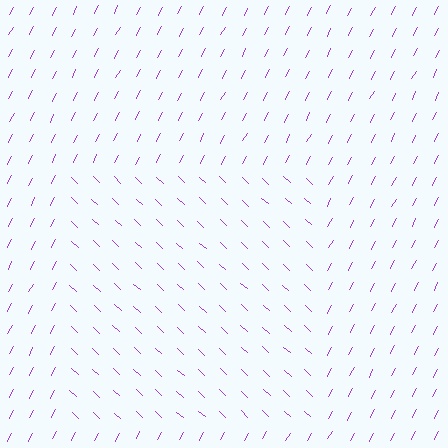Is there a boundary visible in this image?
Yes, there is a texture boundary formed by a change in line orientation.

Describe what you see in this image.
The image is filled with small purple line segments. A rectangle region in the image has lines oriented differently from the surrounding lines, creating a visible texture boundary.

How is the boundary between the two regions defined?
The boundary is defined purely by a change in line orientation (approximately 75 degrees difference). All lines are the same color and thickness.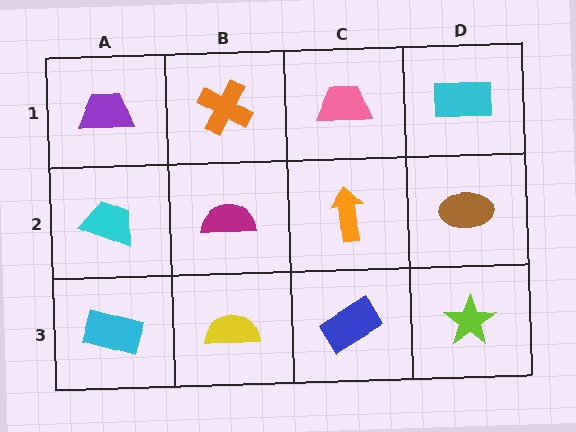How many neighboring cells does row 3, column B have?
3.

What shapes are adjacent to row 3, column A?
A cyan trapezoid (row 2, column A), a yellow semicircle (row 3, column B).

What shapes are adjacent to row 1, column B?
A magenta semicircle (row 2, column B), a purple trapezoid (row 1, column A), a pink trapezoid (row 1, column C).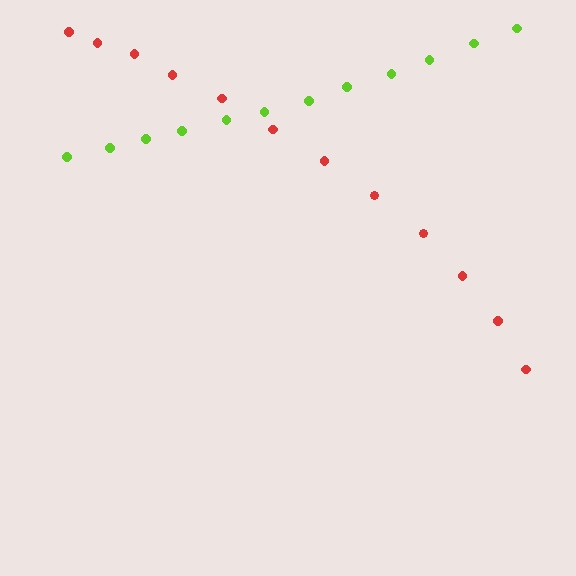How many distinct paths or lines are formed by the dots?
There are 2 distinct paths.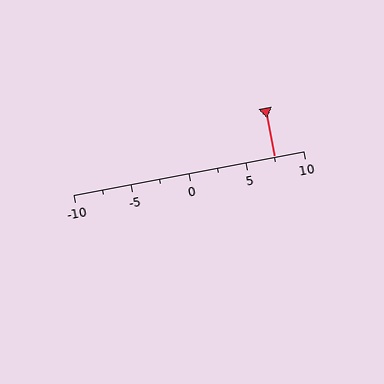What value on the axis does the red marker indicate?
The marker indicates approximately 7.5.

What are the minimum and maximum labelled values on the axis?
The axis runs from -10 to 10.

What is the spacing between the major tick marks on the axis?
The major ticks are spaced 5 apart.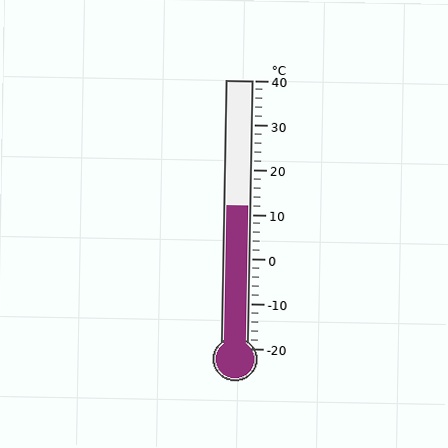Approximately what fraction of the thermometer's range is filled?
The thermometer is filled to approximately 55% of its range.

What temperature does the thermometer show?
The thermometer shows approximately 12°C.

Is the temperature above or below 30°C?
The temperature is below 30°C.